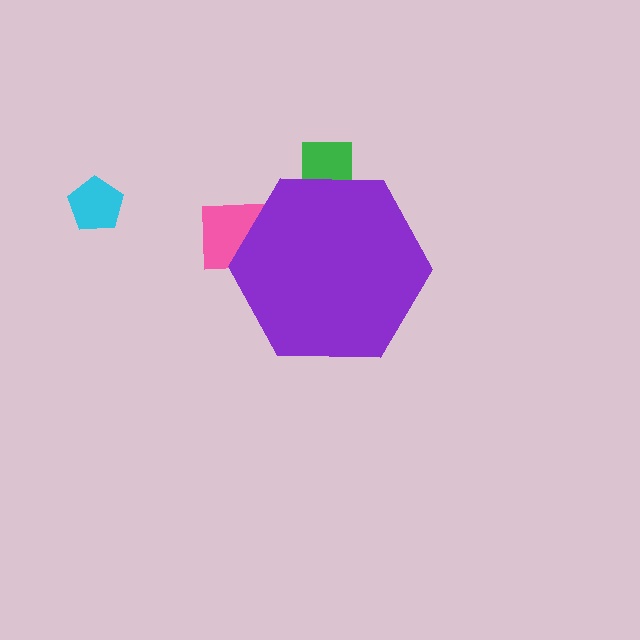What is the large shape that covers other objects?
A purple hexagon.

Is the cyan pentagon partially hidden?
No, the cyan pentagon is fully visible.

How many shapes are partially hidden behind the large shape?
2 shapes are partially hidden.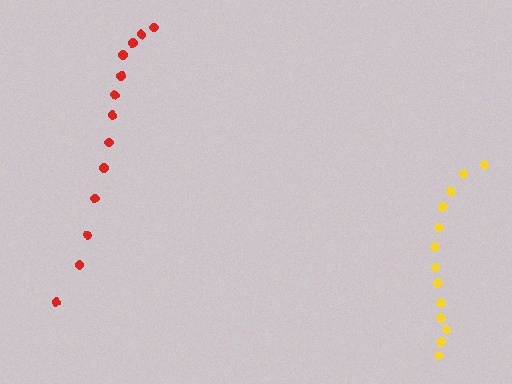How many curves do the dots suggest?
There are 2 distinct paths.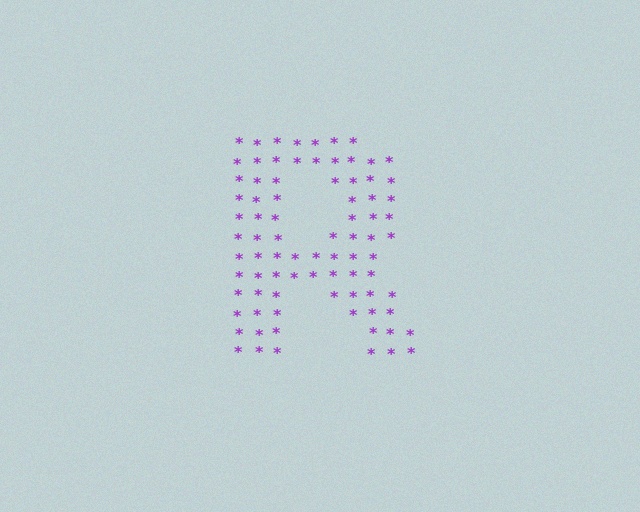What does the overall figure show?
The overall figure shows the letter R.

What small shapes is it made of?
It is made of small asterisks.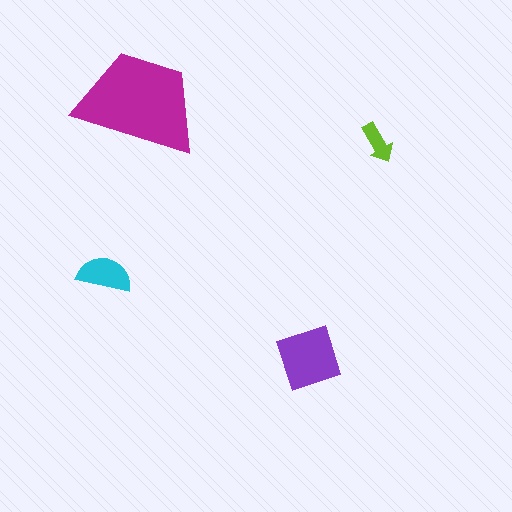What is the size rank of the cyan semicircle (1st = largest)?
3rd.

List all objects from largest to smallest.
The magenta trapezoid, the purple diamond, the cyan semicircle, the lime arrow.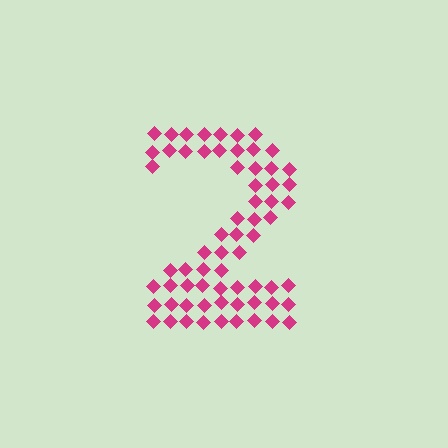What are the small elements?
The small elements are diamonds.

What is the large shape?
The large shape is the digit 2.